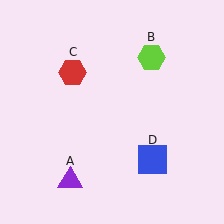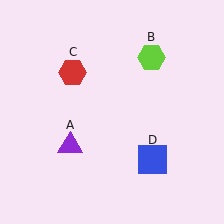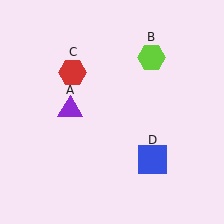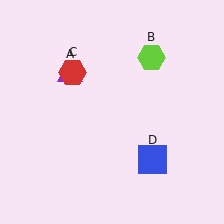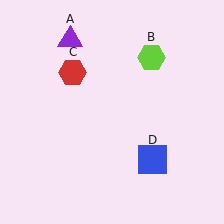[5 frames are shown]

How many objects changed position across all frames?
1 object changed position: purple triangle (object A).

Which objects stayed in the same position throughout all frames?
Lime hexagon (object B) and red hexagon (object C) and blue square (object D) remained stationary.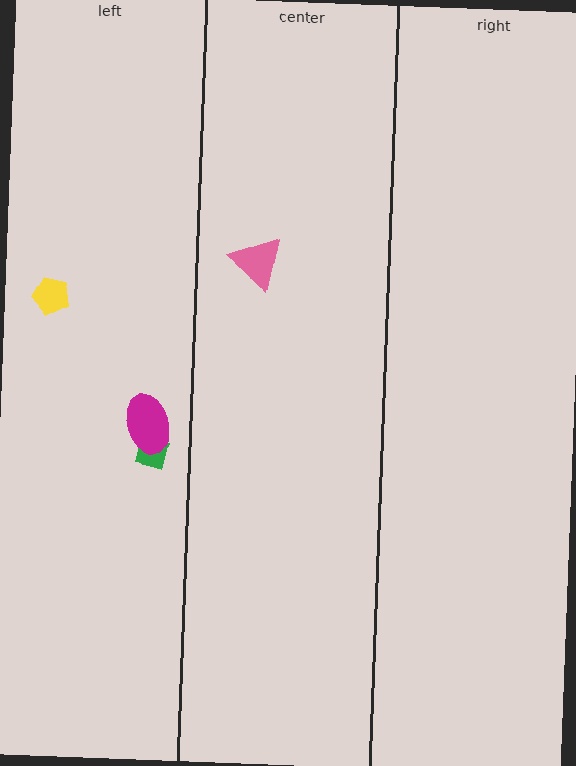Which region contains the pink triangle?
The center region.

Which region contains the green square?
The left region.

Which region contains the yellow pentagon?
The left region.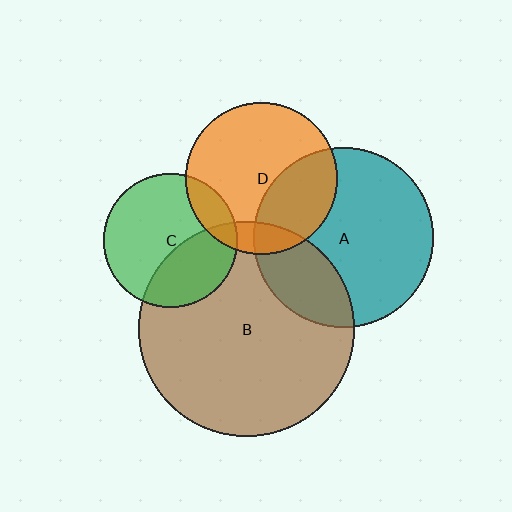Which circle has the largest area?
Circle B (brown).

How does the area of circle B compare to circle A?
Approximately 1.4 times.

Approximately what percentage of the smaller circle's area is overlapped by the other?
Approximately 10%.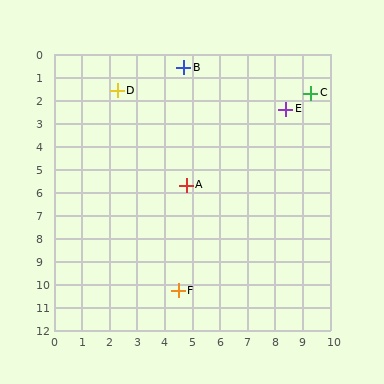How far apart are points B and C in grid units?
Points B and C are about 4.7 grid units apart.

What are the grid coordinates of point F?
Point F is at approximately (4.5, 10.3).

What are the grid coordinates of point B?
Point B is at approximately (4.7, 0.6).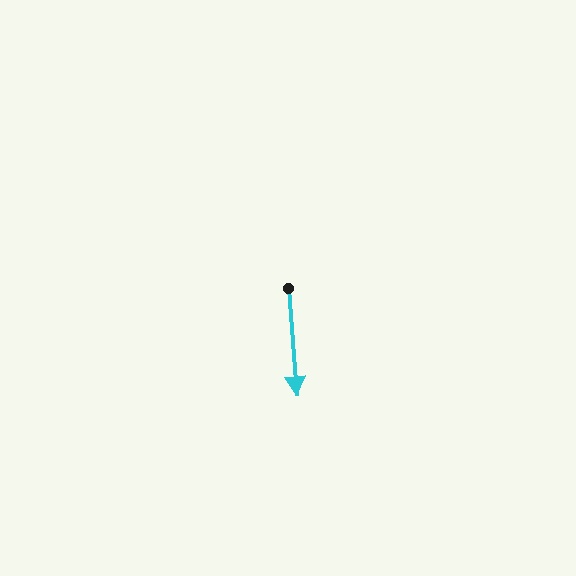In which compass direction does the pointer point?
South.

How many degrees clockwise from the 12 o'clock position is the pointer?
Approximately 175 degrees.